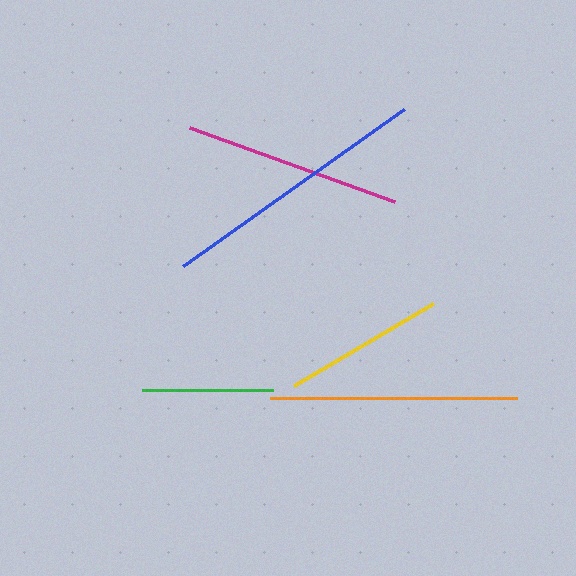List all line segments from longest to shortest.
From longest to shortest: blue, orange, magenta, yellow, green.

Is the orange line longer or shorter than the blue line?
The blue line is longer than the orange line.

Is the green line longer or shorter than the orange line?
The orange line is longer than the green line.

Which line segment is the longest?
The blue line is the longest at approximately 271 pixels.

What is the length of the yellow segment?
The yellow segment is approximately 161 pixels long.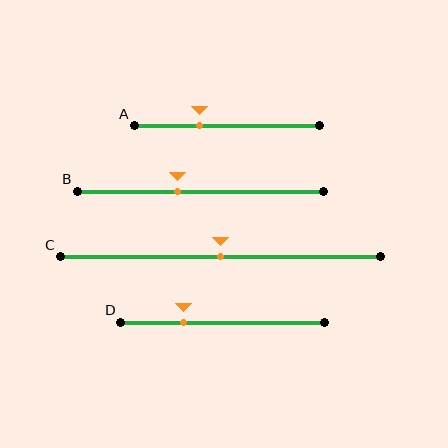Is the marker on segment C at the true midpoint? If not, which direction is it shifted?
Yes, the marker on segment C is at the true midpoint.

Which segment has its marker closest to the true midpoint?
Segment C has its marker closest to the true midpoint.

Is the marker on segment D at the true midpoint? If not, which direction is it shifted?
No, the marker on segment D is shifted to the left by about 19% of the segment length.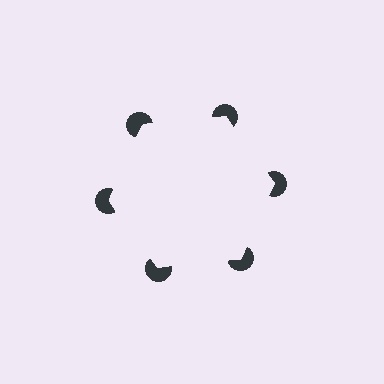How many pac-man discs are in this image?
There are 6 — one at each vertex of the illusory hexagon.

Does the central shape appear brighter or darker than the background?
It typically appears slightly brighter than the background, even though no actual brightness change is drawn.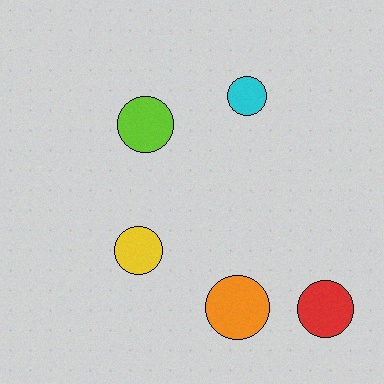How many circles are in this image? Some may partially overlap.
There are 5 circles.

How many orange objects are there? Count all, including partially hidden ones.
There is 1 orange object.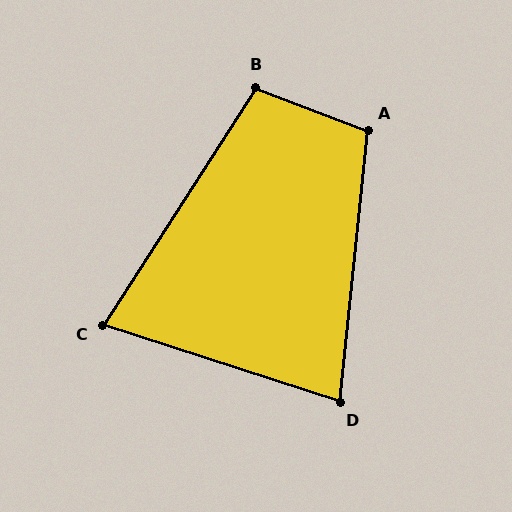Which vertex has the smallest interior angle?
C, at approximately 75 degrees.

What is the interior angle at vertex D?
Approximately 78 degrees (acute).